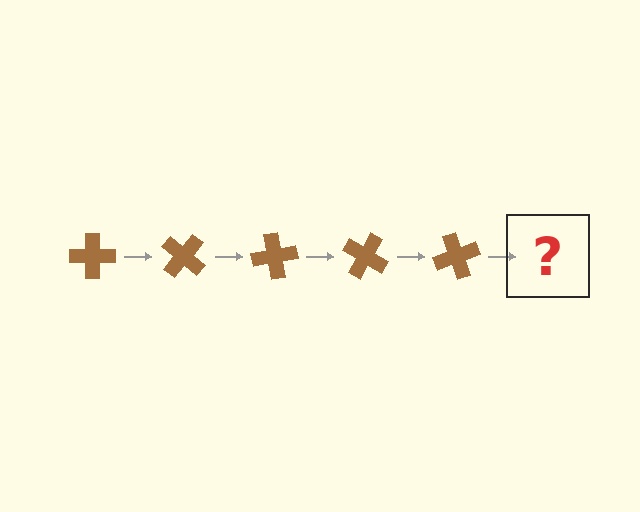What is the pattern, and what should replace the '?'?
The pattern is that the cross rotates 40 degrees each step. The '?' should be a brown cross rotated 200 degrees.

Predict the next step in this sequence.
The next step is a brown cross rotated 200 degrees.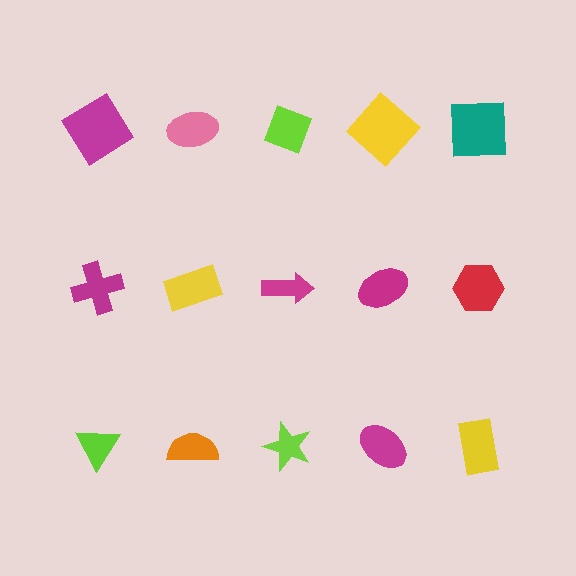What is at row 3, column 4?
A magenta ellipse.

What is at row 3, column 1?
A lime triangle.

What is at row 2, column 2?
A yellow rectangle.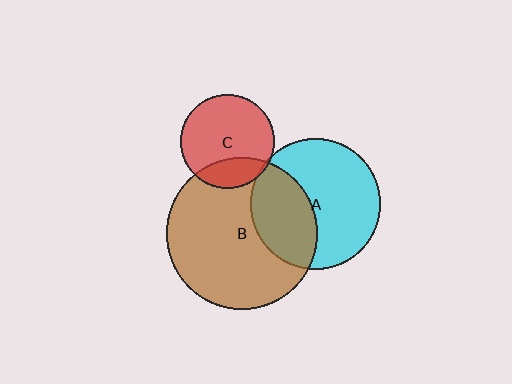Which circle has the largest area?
Circle B (brown).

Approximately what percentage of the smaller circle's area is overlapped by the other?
Approximately 5%.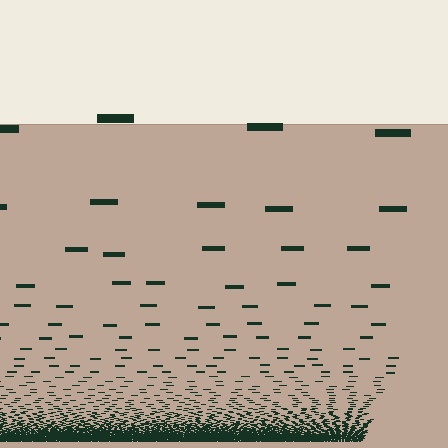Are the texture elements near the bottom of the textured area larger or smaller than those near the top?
Smaller. The gradient is inverted — elements near the bottom are smaller and denser.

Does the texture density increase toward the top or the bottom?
Density increases toward the bottom.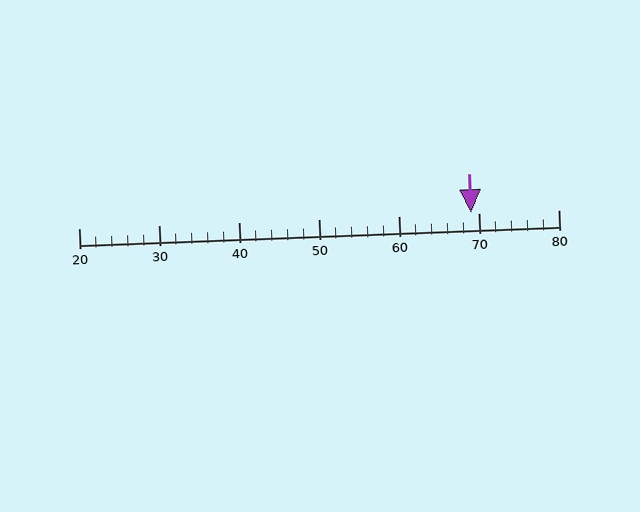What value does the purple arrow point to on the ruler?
The purple arrow points to approximately 69.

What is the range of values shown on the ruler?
The ruler shows values from 20 to 80.